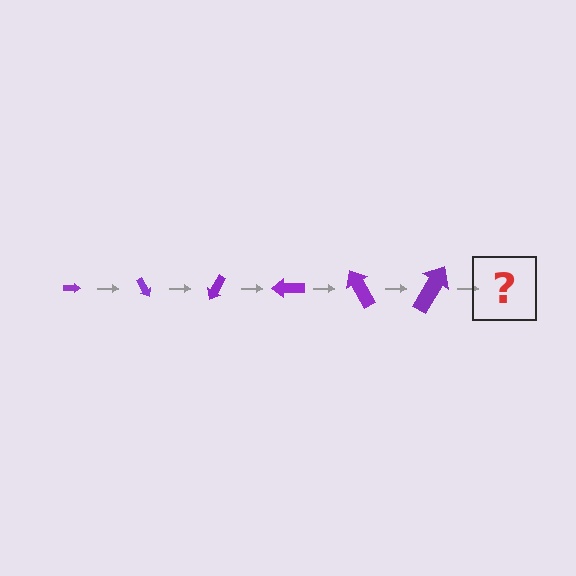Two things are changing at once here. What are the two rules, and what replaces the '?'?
The two rules are that the arrow grows larger each step and it rotates 60 degrees each step. The '?' should be an arrow, larger than the previous one and rotated 360 degrees from the start.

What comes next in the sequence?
The next element should be an arrow, larger than the previous one and rotated 360 degrees from the start.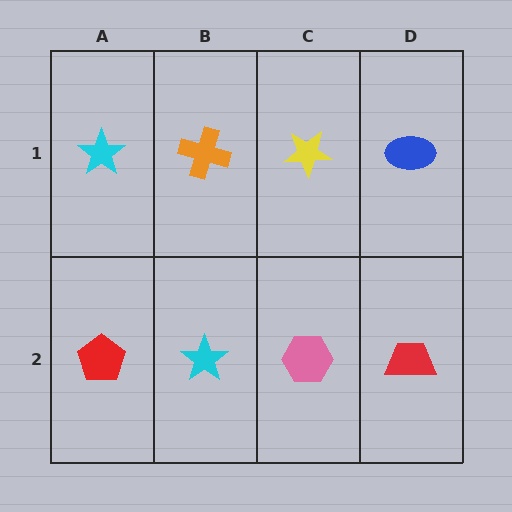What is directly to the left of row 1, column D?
A yellow star.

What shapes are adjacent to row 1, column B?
A cyan star (row 2, column B), a cyan star (row 1, column A), a yellow star (row 1, column C).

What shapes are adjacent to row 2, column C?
A yellow star (row 1, column C), a cyan star (row 2, column B), a red trapezoid (row 2, column D).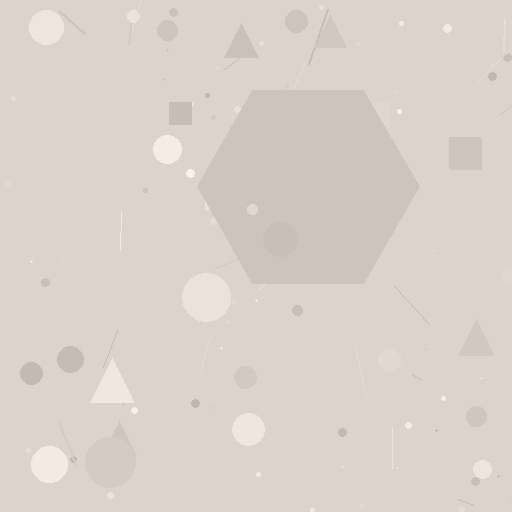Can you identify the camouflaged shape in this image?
The camouflaged shape is a hexagon.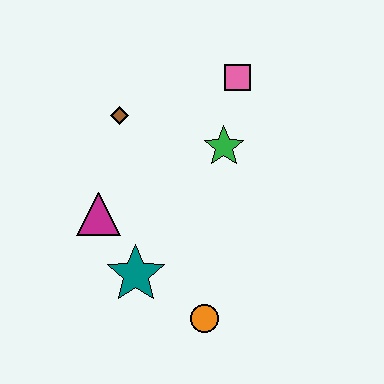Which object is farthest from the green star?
The orange circle is farthest from the green star.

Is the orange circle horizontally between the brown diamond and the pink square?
Yes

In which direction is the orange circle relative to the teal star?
The orange circle is to the right of the teal star.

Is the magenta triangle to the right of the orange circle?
No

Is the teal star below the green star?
Yes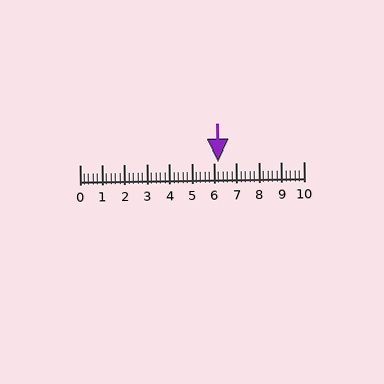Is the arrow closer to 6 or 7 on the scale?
The arrow is closer to 6.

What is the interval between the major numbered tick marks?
The major tick marks are spaced 1 units apart.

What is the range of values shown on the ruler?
The ruler shows values from 0 to 10.